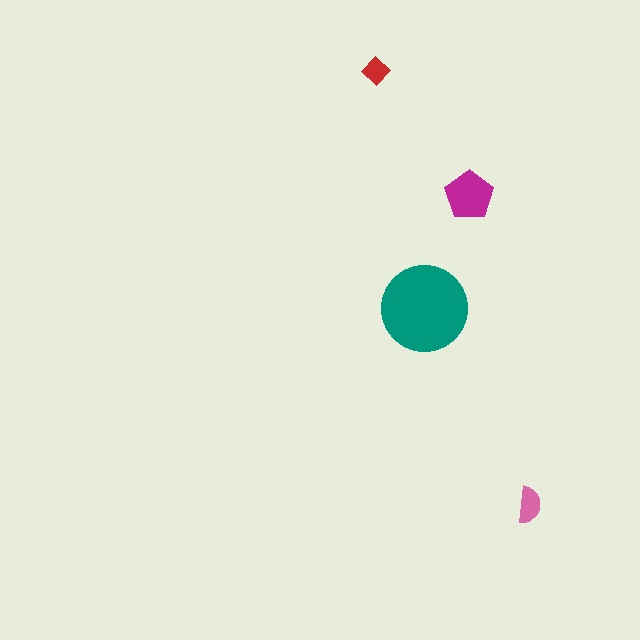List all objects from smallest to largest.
The red diamond, the pink semicircle, the magenta pentagon, the teal circle.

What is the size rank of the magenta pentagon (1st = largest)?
2nd.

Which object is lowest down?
The pink semicircle is bottommost.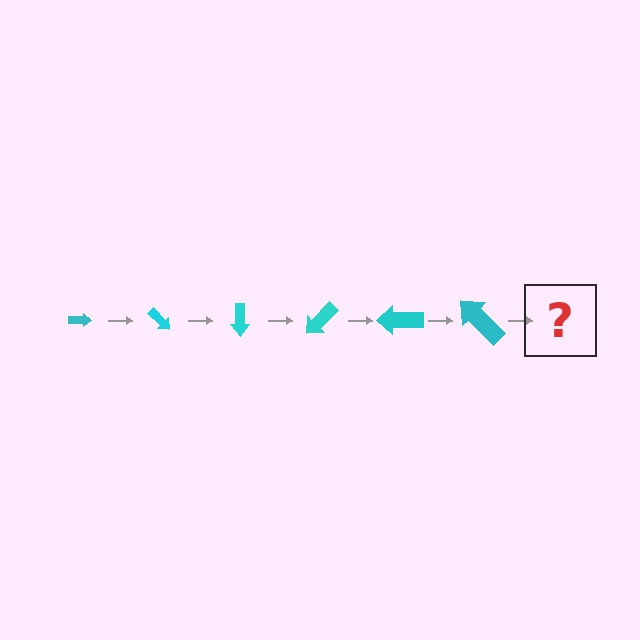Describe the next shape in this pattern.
It should be an arrow, larger than the previous one and rotated 270 degrees from the start.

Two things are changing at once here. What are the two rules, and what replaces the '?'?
The two rules are that the arrow grows larger each step and it rotates 45 degrees each step. The '?' should be an arrow, larger than the previous one and rotated 270 degrees from the start.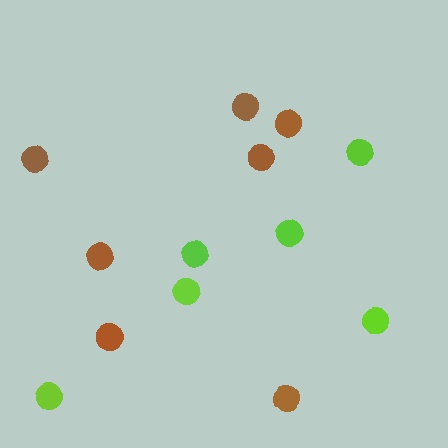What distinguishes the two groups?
There are 2 groups: one group of brown circles (7) and one group of lime circles (6).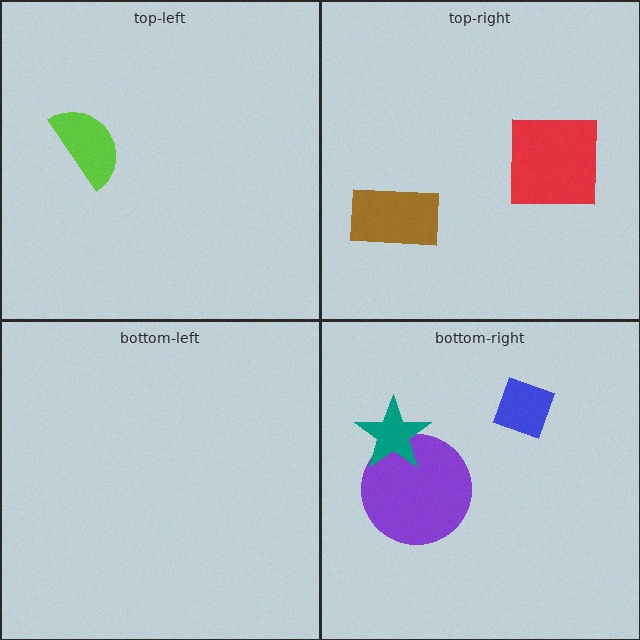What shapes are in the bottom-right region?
The purple circle, the teal star, the blue diamond.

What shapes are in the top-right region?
The red square, the brown rectangle.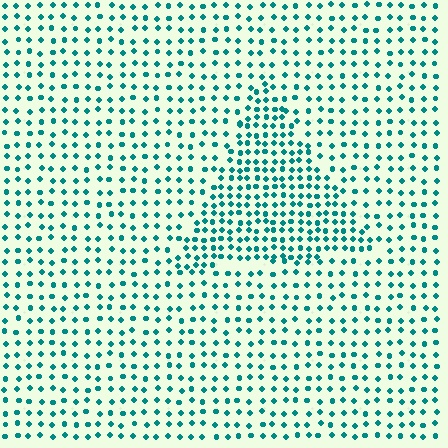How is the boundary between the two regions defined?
The boundary is defined by a change in element density (approximately 1.8x ratio). All elements are the same color, size, and shape.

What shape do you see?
I see a triangle.